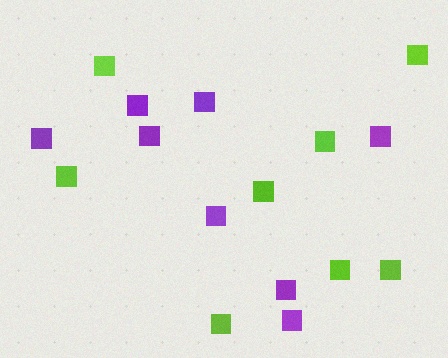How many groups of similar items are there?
There are 2 groups: one group of purple squares (8) and one group of lime squares (8).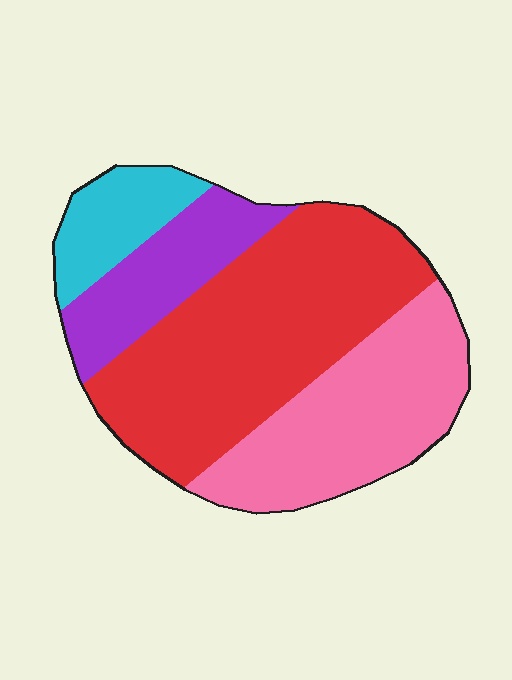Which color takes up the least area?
Cyan, at roughly 10%.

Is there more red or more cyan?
Red.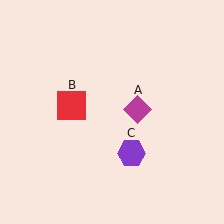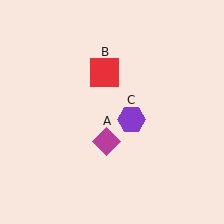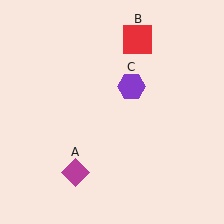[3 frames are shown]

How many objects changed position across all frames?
3 objects changed position: magenta diamond (object A), red square (object B), purple hexagon (object C).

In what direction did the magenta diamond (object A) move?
The magenta diamond (object A) moved down and to the left.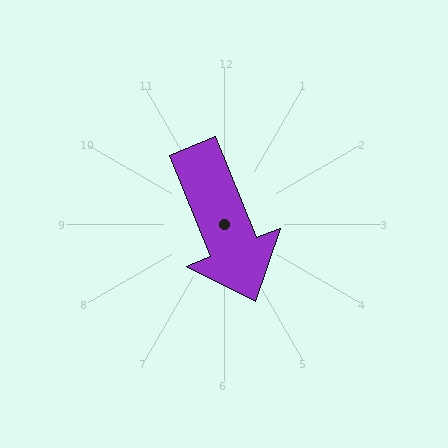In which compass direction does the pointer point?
South.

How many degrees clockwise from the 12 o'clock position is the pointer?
Approximately 158 degrees.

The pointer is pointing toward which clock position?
Roughly 5 o'clock.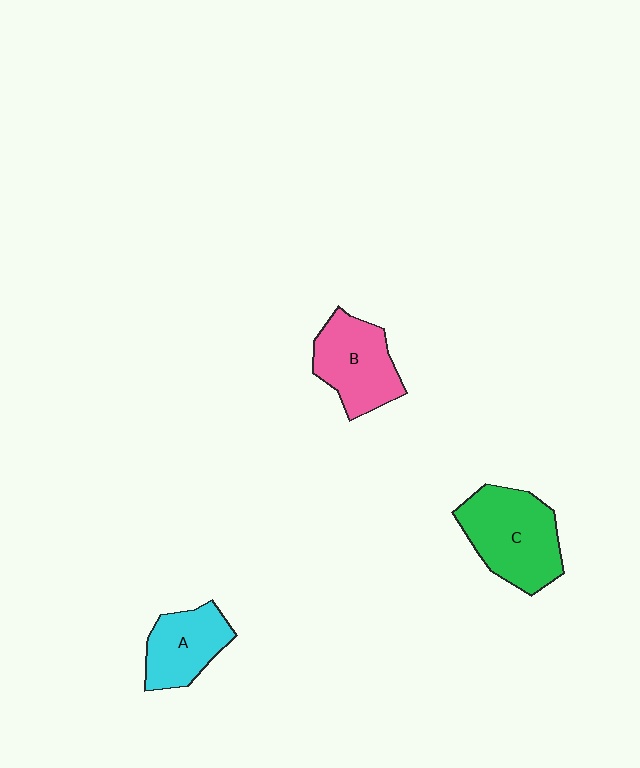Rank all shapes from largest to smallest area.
From largest to smallest: C (green), B (pink), A (cyan).